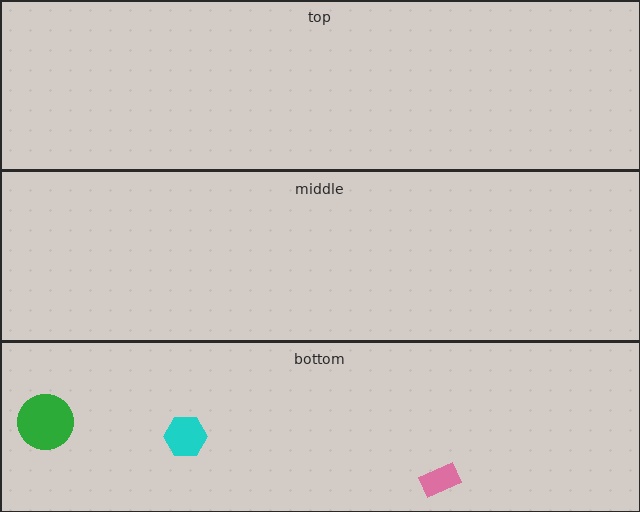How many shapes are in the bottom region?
3.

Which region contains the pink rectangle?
The bottom region.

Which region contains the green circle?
The bottom region.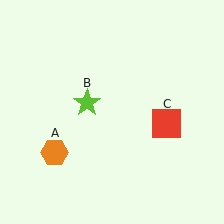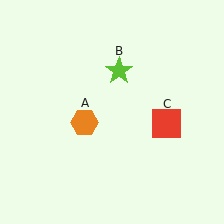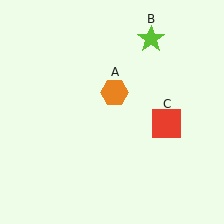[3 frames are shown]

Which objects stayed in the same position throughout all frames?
Red square (object C) remained stationary.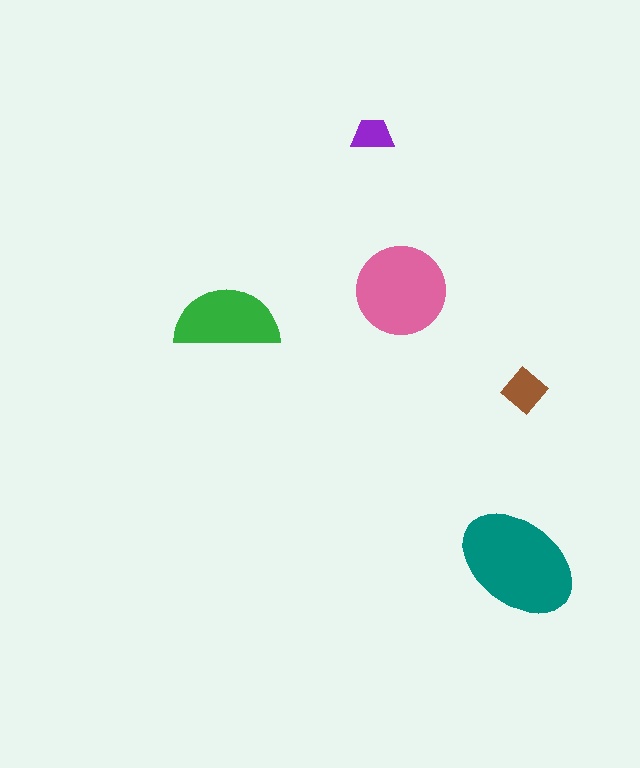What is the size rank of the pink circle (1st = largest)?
2nd.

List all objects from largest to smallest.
The teal ellipse, the pink circle, the green semicircle, the brown diamond, the purple trapezoid.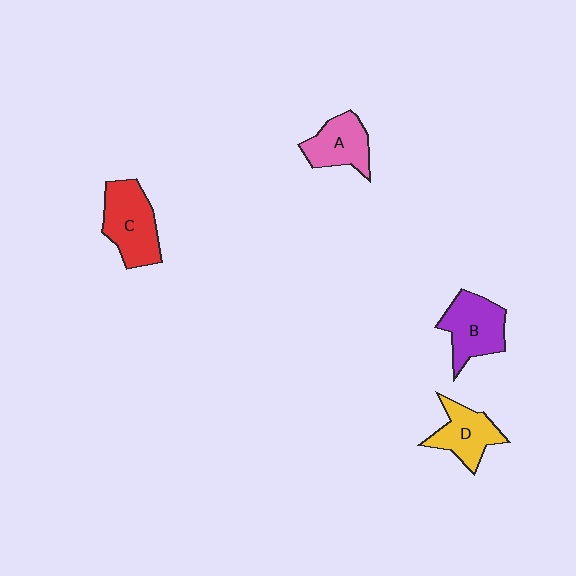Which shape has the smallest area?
Shape A (pink).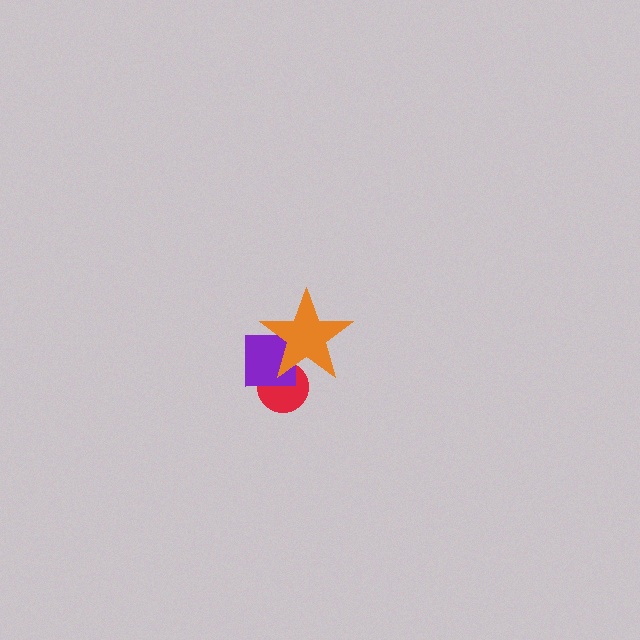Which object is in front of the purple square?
The orange star is in front of the purple square.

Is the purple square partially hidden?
Yes, it is partially covered by another shape.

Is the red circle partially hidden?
Yes, it is partially covered by another shape.